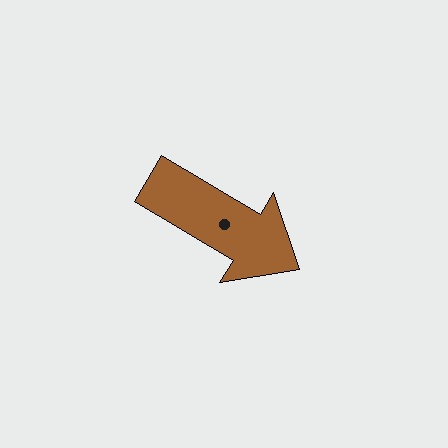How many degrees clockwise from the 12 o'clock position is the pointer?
Approximately 121 degrees.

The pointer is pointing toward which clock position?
Roughly 4 o'clock.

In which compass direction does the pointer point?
Southeast.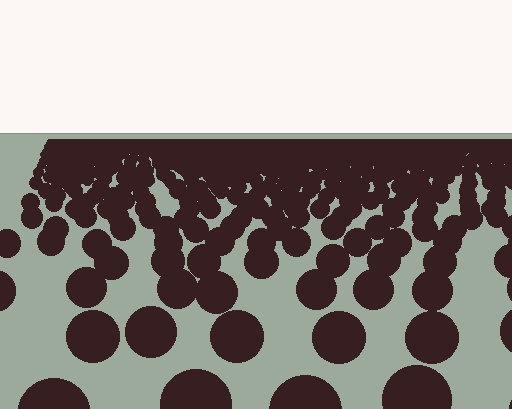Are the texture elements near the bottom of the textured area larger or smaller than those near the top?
Larger. Near the bottom, elements are closer to the viewer and appear at a bigger on-screen size.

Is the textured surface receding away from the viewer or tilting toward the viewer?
The surface is receding away from the viewer. Texture elements get smaller and denser toward the top.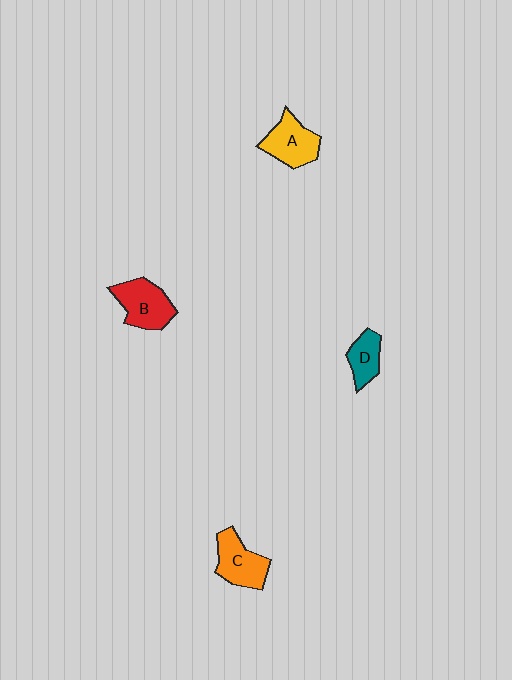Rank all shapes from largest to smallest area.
From largest to smallest: B (red), A (yellow), C (orange), D (teal).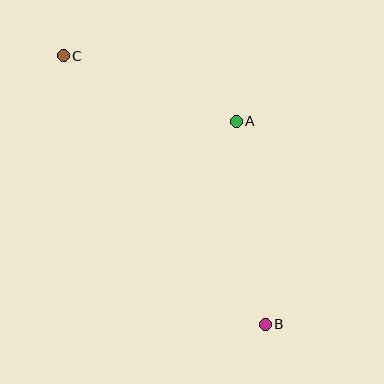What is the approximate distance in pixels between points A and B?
The distance between A and B is approximately 205 pixels.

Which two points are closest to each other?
Points A and C are closest to each other.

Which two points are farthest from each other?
Points B and C are farthest from each other.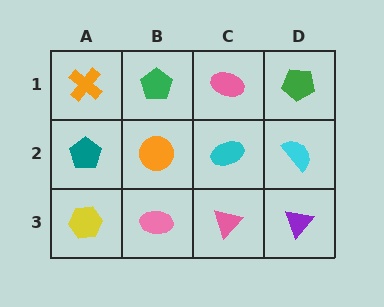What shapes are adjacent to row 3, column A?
A teal pentagon (row 2, column A), a pink ellipse (row 3, column B).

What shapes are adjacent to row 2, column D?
A green pentagon (row 1, column D), a purple triangle (row 3, column D), a cyan ellipse (row 2, column C).